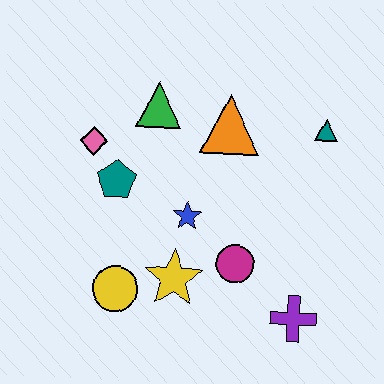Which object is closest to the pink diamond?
The teal pentagon is closest to the pink diamond.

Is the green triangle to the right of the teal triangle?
No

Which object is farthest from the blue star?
The teal triangle is farthest from the blue star.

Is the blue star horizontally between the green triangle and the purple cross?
Yes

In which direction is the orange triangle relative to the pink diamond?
The orange triangle is to the right of the pink diamond.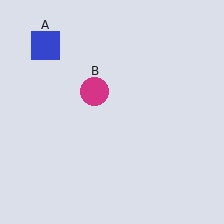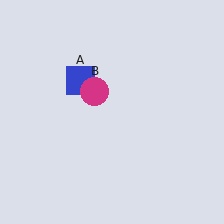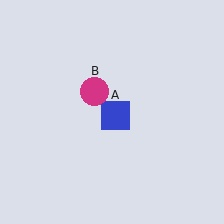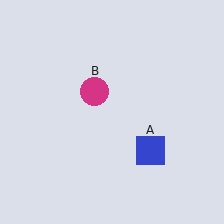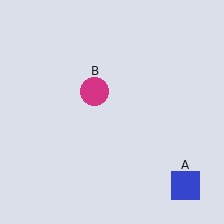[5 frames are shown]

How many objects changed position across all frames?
1 object changed position: blue square (object A).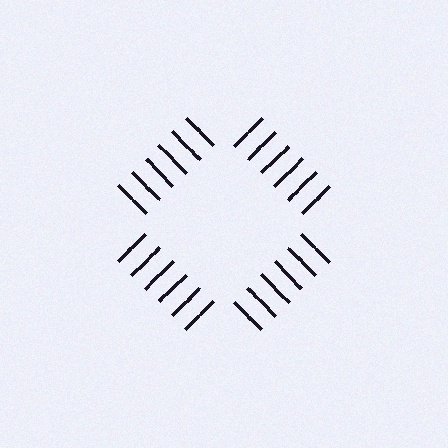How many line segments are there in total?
24 — 6 along each of the 4 edges.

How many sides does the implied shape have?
4 sides — the line-ends trace a square.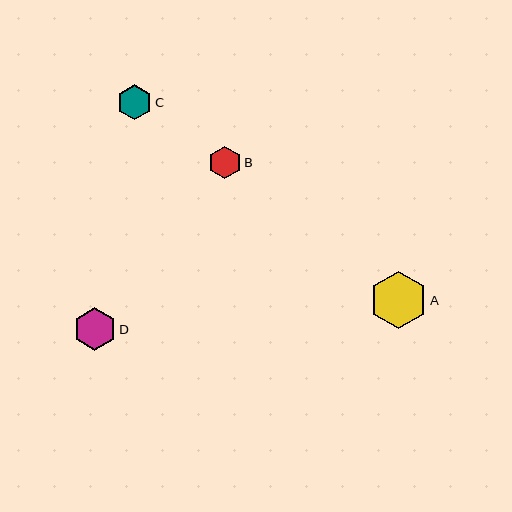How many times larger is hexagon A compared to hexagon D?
Hexagon A is approximately 1.3 times the size of hexagon D.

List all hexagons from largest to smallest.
From largest to smallest: A, D, C, B.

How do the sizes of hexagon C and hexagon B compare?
Hexagon C and hexagon B are approximately the same size.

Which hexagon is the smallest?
Hexagon B is the smallest with a size of approximately 33 pixels.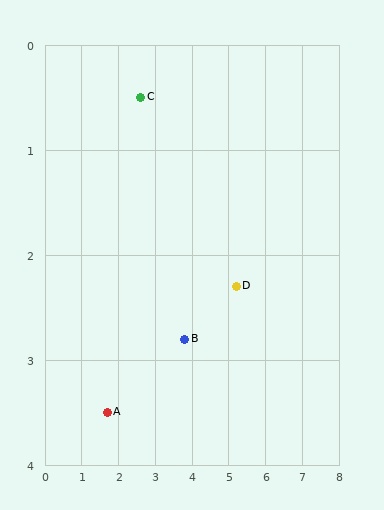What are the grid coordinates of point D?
Point D is at approximately (5.2, 2.3).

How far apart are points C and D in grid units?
Points C and D are about 3.2 grid units apart.